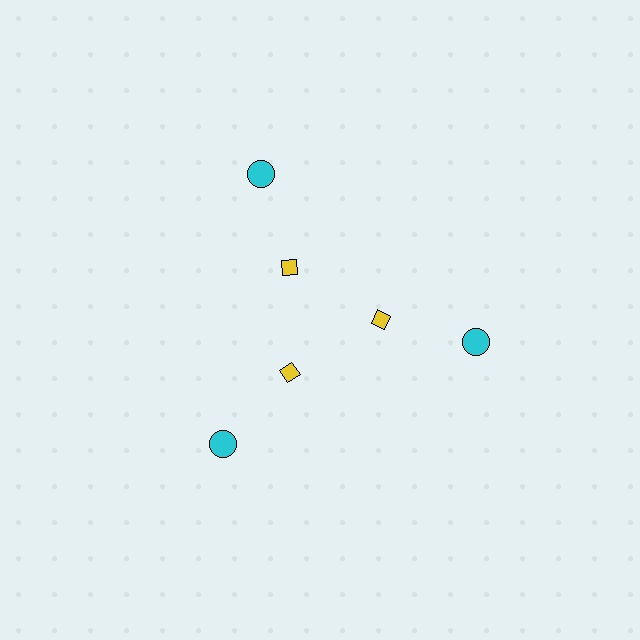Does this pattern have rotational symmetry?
Yes, this pattern has 3-fold rotational symmetry. It looks the same after rotating 120 degrees around the center.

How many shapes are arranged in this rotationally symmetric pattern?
There are 6 shapes, arranged in 3 groups of 2.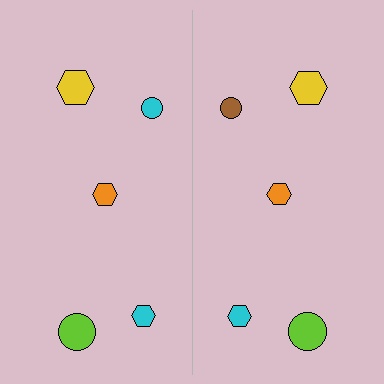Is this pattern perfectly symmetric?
No, the pattern is not perfectly symmetric. The brown circle on the right side breaks the symmetry — its mirror counterpart is cyan.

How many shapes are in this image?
There are 10 shapes in this image.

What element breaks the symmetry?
The brown circle on the right side breaks the symmetry — its mirror counterpart is cyan.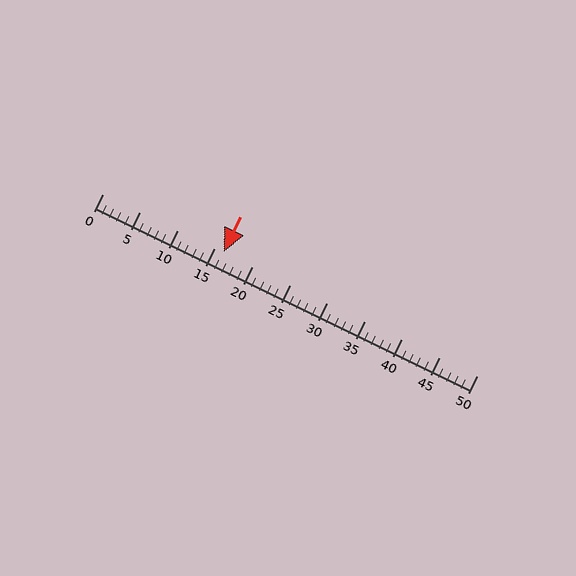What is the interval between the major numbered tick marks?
The major tick marks are spaced 5 units apart.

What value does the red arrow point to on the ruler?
The red arrow points to approximately 16.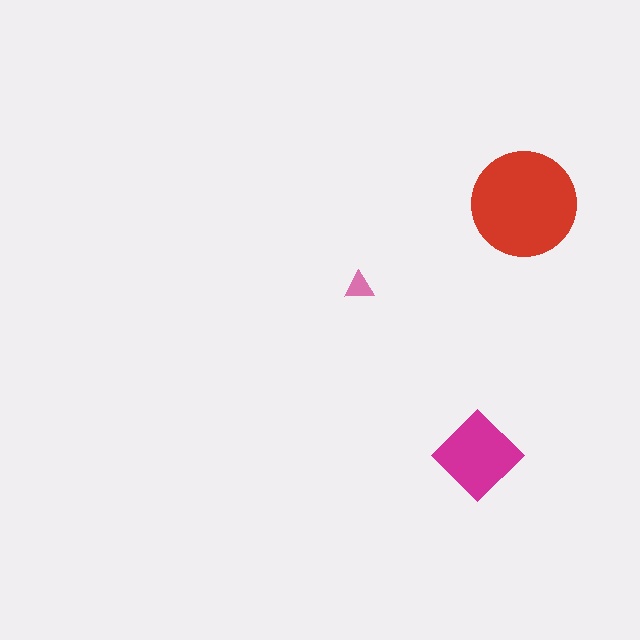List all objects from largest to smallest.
The red circle, the magenta diamond, the pink triangle.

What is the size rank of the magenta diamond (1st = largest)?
2nd.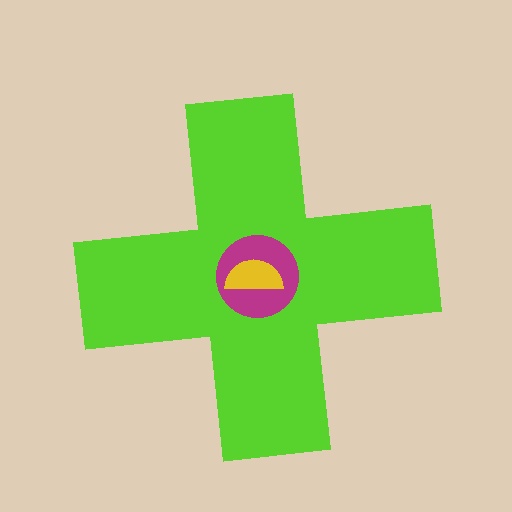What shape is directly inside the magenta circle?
The yellow semicircle.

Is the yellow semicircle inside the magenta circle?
Yes.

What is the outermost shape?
The lime cross.